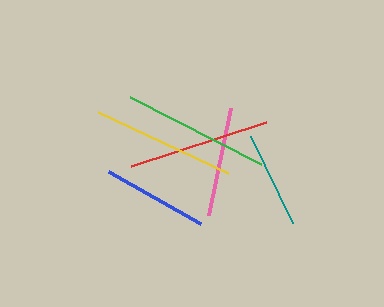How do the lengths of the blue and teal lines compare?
The blue and teal lines are approximately the same length.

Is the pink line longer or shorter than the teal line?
The pink line is longer than the teal line.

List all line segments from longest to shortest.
From longest to shortest: green, yellow, red, pink, blue, teal.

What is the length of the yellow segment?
The yellow segment is approximately 143 pixels long.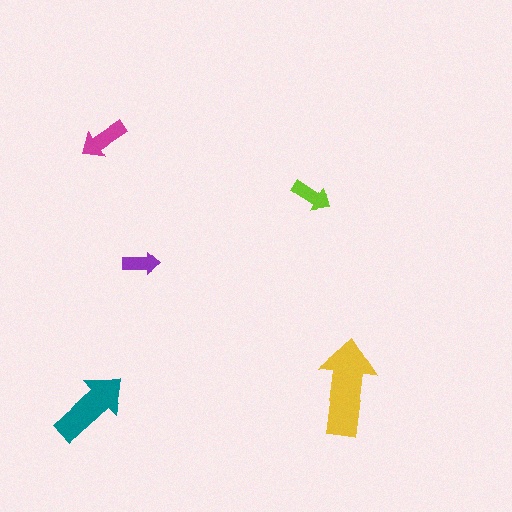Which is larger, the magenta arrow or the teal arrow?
The teal one.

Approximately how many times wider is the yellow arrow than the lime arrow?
About 2.5 times wider.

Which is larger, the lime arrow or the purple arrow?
The lime one.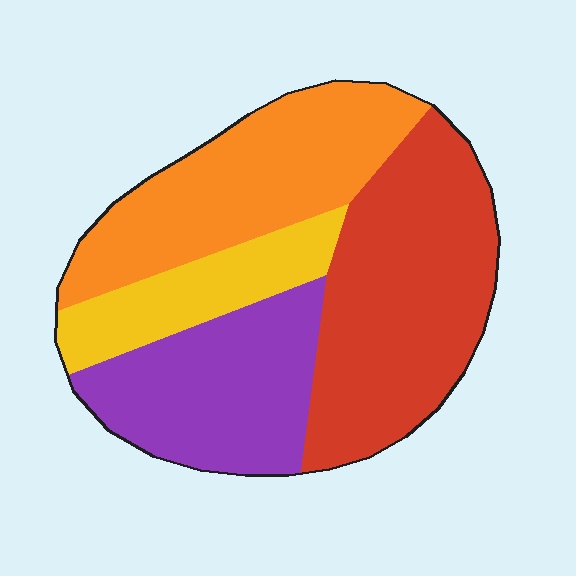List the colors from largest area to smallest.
From largest to smallest: red, orange, purple, yellow.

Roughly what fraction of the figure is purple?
Purple takes up less than a quarter of the figure.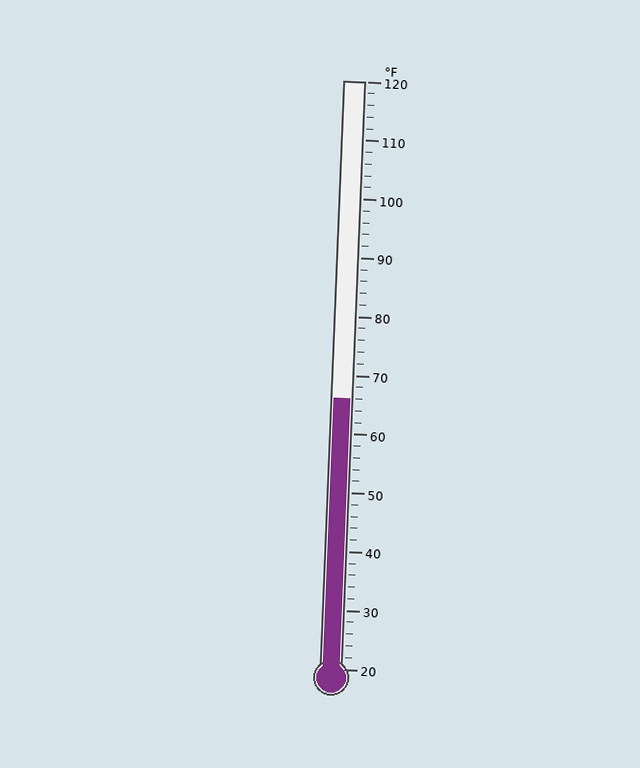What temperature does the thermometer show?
The thermometer shows approximately 66°F.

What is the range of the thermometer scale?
The thermometer scale ranges from 20°F to 120°F.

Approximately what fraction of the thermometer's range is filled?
The thermometer is filled to approximately 45% of its range.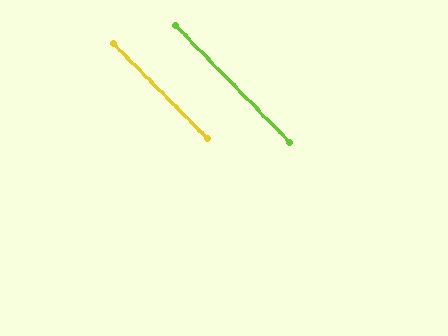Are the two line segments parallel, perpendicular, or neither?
Parallel — their directions differ by only 0.2°.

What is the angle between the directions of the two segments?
Approximately 0 degrees.